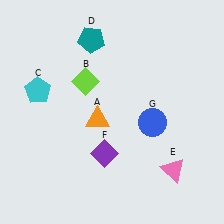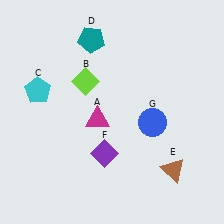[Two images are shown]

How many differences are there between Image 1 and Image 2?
There are 2 differences between the two images.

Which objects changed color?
A changed from orange to magenta. E changed from pink to brown.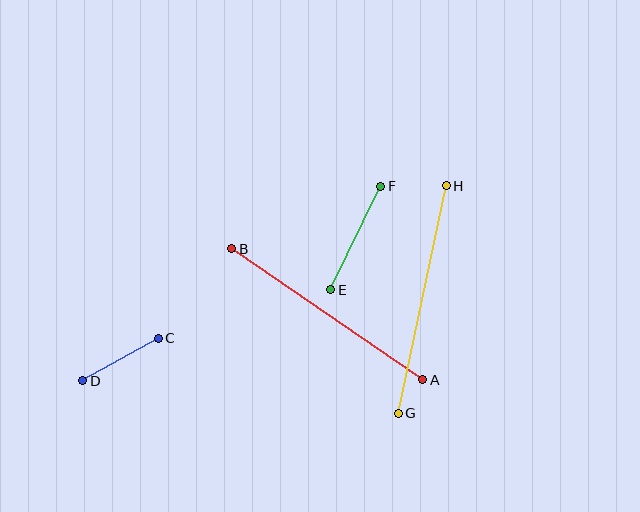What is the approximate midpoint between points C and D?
The midpoint is at approximately (120, 359) pixels.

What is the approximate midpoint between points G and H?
The midpoint is at approximately (422, 300) pixels.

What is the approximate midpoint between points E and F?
The midpoint is at approximately (356, 238) pixels.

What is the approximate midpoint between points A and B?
The midpoint is at approximately (327, 314) pixels.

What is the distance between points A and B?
The distance is approximately 231 pixels.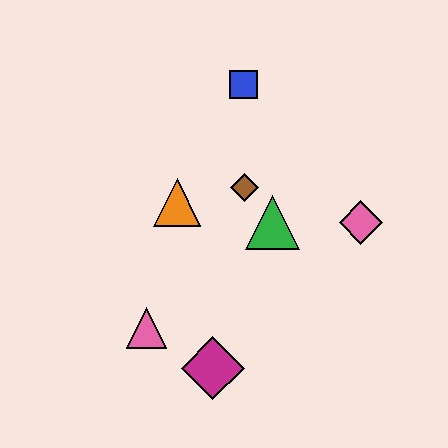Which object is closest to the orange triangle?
The brown diamond is closest to the orange triangle.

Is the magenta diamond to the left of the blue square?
Yes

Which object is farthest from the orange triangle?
The pink diamond is farthest from the orange triangle.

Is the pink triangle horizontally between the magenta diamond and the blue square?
No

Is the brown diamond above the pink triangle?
Yes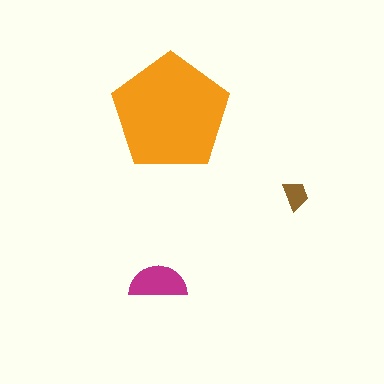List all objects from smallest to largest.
The brown trapezoid, the magenta semicircle, the orange pentagon.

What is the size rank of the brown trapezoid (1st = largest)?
3rd.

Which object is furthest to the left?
The magenta semicircle is leftmost.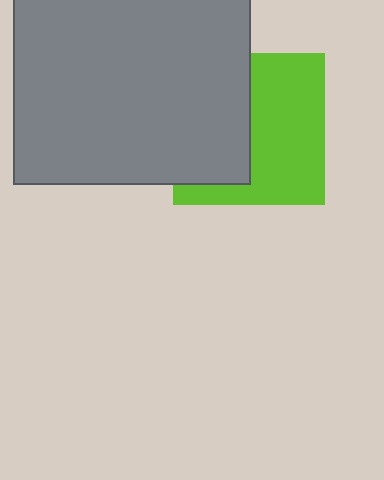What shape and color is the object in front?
The object in front is a gray square.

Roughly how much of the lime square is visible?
About half of it is visible (roughly 55%).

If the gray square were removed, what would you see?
You would see the complete lime square.